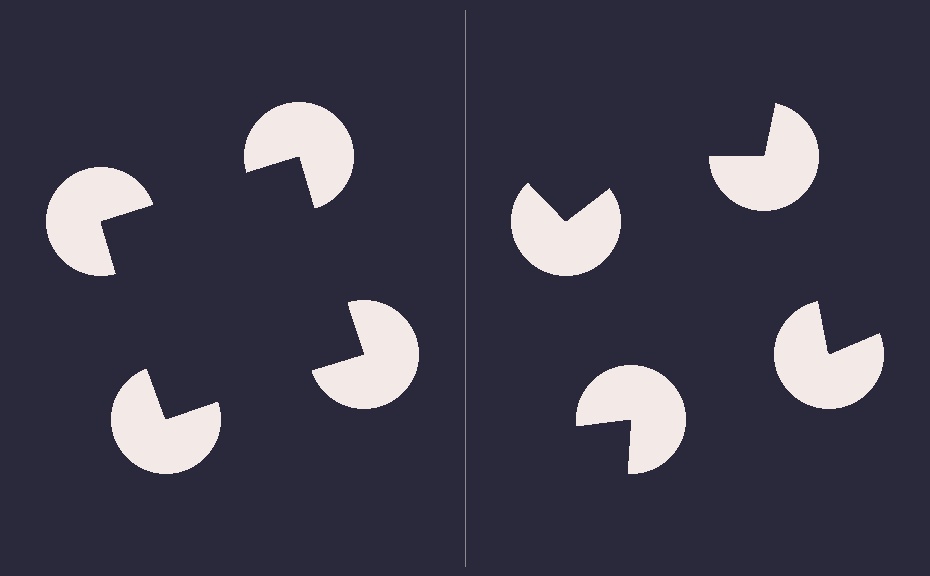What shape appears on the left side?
An illusory square.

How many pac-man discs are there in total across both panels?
8 — 4 on each side.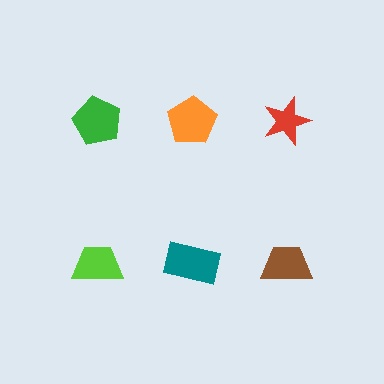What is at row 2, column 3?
A brown trapezoid.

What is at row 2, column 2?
A teal rectangle.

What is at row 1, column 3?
A red star.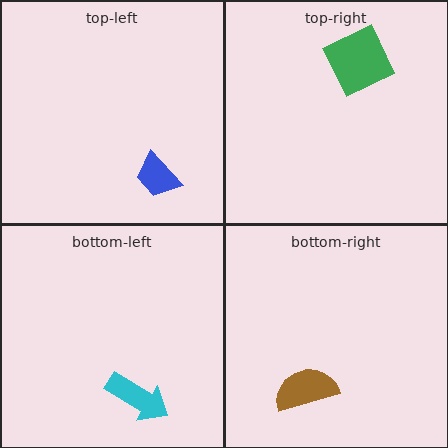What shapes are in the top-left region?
The blue trapezoid.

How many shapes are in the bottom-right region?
1.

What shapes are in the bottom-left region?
The cyan arrow.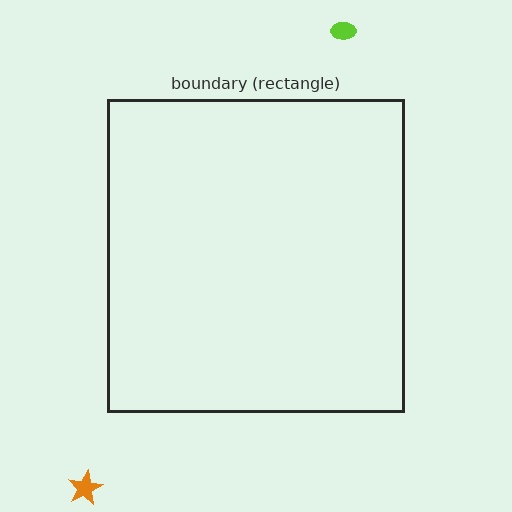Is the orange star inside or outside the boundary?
Outside.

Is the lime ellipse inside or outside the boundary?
Outside.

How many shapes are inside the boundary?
0 inside, 2 outside.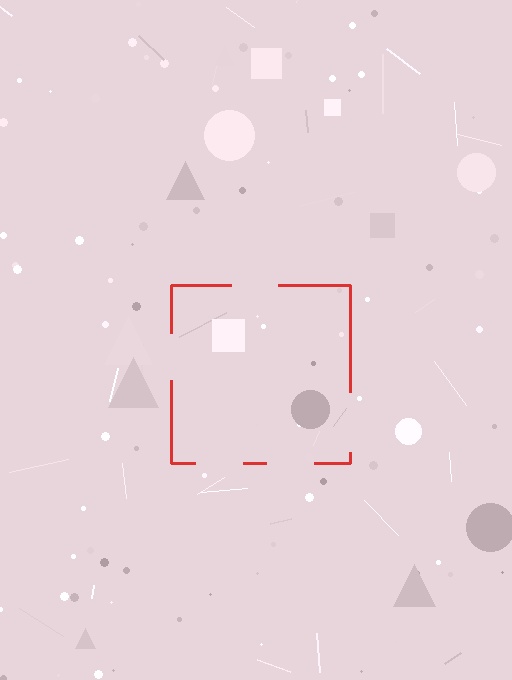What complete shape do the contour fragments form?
The contour fragments form a square.